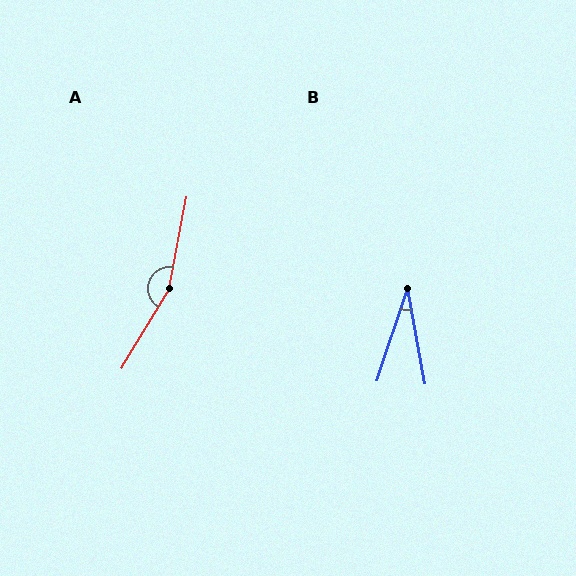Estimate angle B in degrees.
Approximately 28 degrees.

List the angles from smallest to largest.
B (28°), A (160°).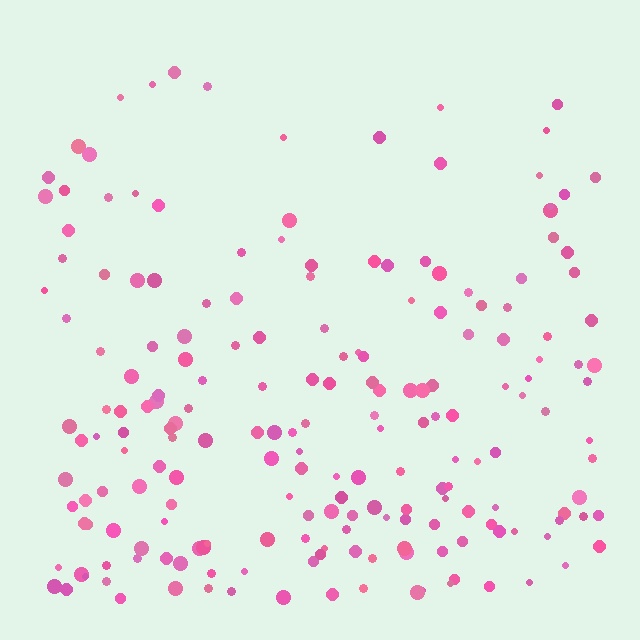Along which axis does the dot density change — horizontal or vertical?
Vertical.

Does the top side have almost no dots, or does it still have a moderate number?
Still a moderate number, just noticeably fewer than the bottom.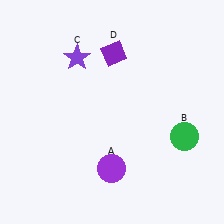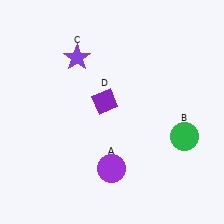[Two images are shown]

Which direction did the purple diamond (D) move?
The purple diamond (D) moved down.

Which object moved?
The purple diamond (D) moved down.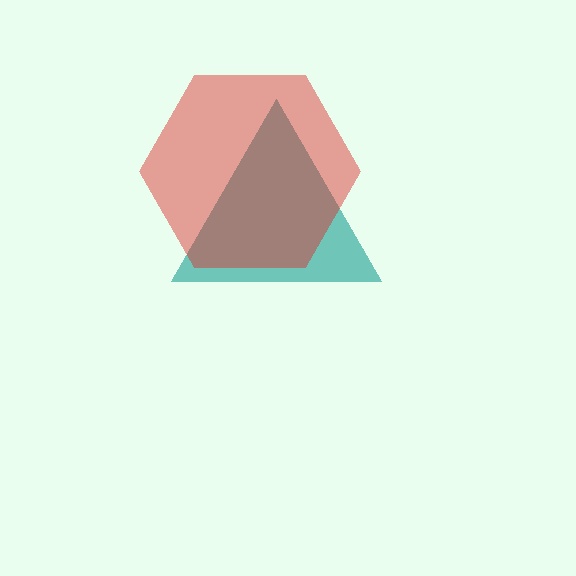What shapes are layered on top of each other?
The layered shapes are: a teal triangle, a red hexagon.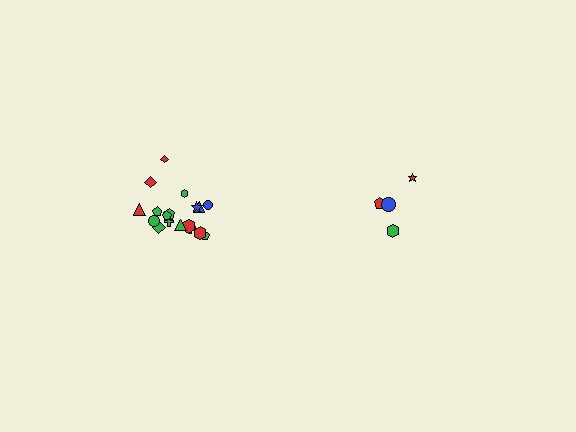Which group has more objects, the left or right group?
The left group.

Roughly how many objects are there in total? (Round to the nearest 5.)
Roughly 20 objects in total.